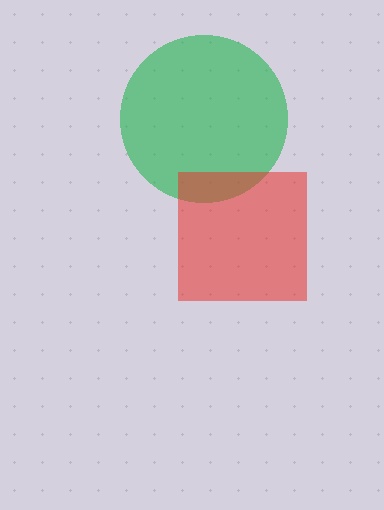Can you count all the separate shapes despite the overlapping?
Yes, there are 2 separate shapes.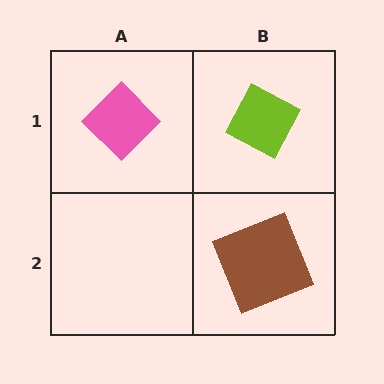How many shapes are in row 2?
1 shape.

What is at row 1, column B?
A lime diamond.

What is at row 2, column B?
A brown square.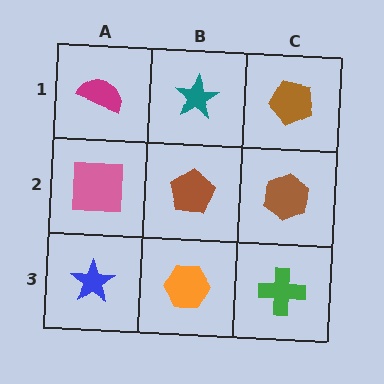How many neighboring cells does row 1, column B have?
3.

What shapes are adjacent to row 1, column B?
A brown pentagon (row 2, column B), a magenta semicircle (row 1, column A), a brown pentagon (row 1, column C).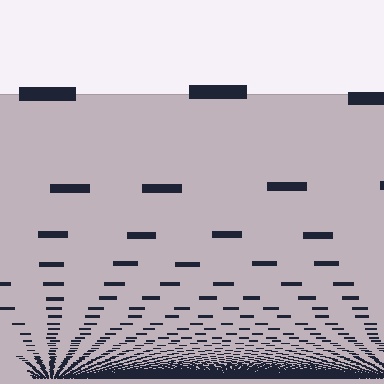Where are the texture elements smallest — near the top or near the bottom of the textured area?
Near the bottom.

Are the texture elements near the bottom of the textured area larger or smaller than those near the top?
Smaller. The gradient is inverted — elements near the bottom are smaller and denser.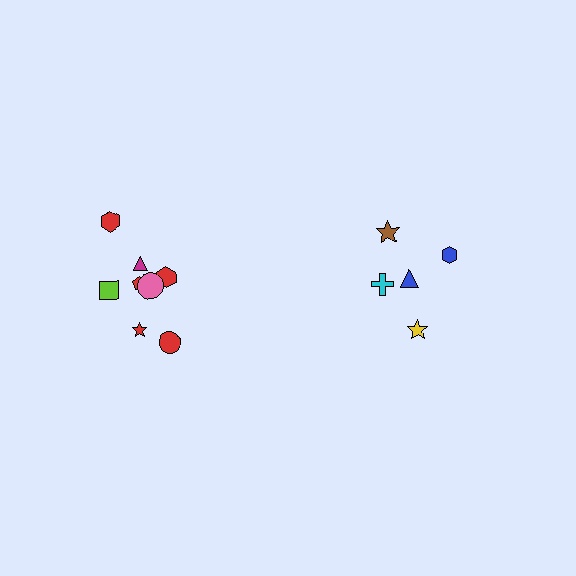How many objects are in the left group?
There are 8 objects.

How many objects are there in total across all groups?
There are 13 objects.